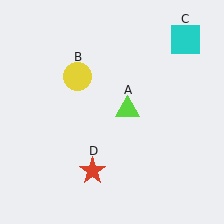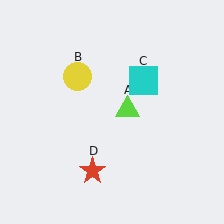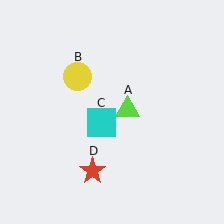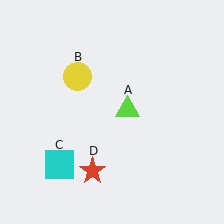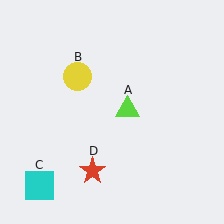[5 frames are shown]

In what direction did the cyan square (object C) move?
The cyan square (object C) moved down and to the left.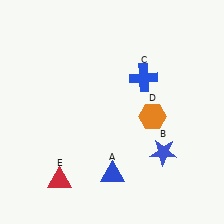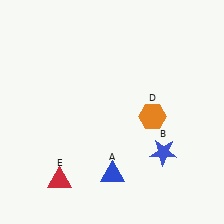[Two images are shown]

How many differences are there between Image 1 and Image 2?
There is 1 difference between the two images.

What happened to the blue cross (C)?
The blue cross (C) was removed in Image 2. It was in the top-right area of Image 1.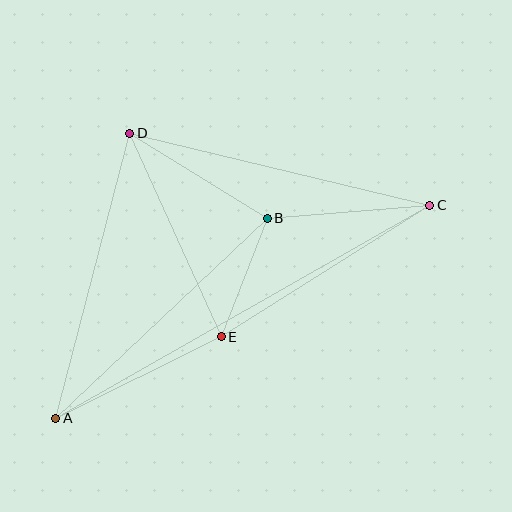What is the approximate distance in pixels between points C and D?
The distance between C and D is approximately 308 pixels.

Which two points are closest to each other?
Points B and E are closest to each other.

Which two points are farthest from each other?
Points A and C are farthest from each other.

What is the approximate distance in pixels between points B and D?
The distance between B and D is approximately 162 pixels.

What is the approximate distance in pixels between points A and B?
The distance between A and B is approximately 291 pixels.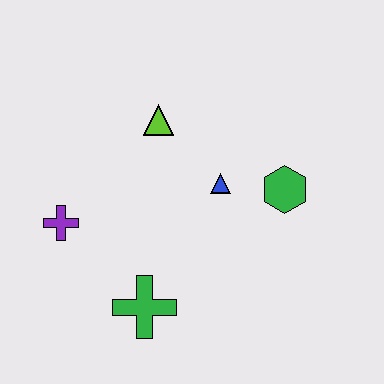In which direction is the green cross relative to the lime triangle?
The green cross is below the lime triangle.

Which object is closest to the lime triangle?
The blue triangle is closest to the lime triangle.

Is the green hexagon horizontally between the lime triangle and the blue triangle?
No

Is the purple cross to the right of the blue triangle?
No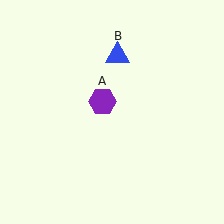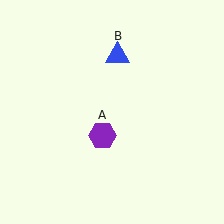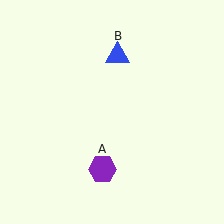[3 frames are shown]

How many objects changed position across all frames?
1 object changed position: purple hexagon (object A).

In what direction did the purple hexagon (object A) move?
The purple hexagon (object A) moved down.